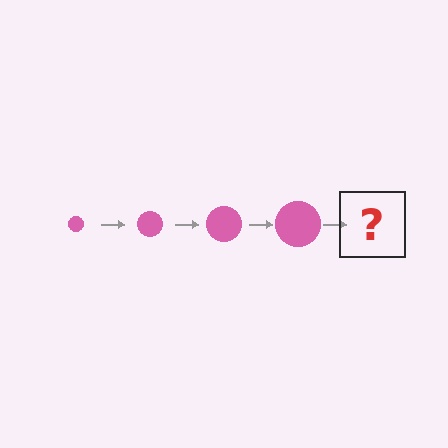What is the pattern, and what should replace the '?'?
The pattern is that the circle gets progressively larger each step. The '?' should be a pink circle, larger than the previous one.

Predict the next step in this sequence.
The next step is a pink circle, larger than the previous one.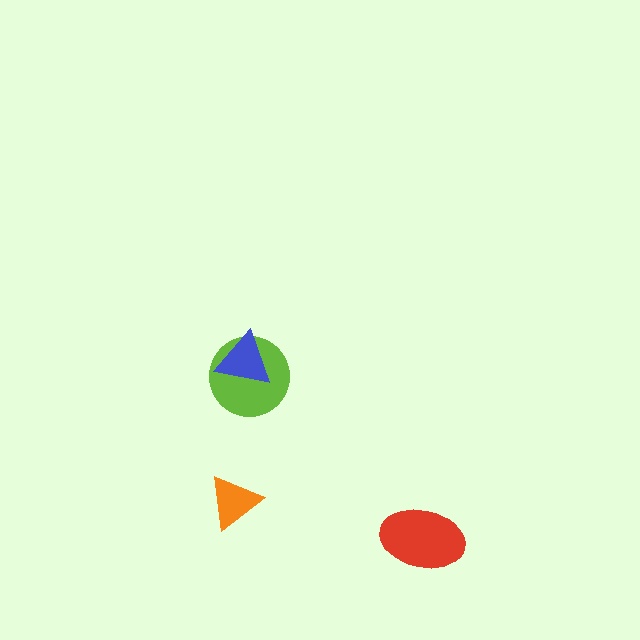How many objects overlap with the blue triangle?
1 object overlaps with the blue triangle.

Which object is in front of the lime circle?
The blue triangle is in front of the lime circle.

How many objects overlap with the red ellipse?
0 objects overlap with the red ellipse.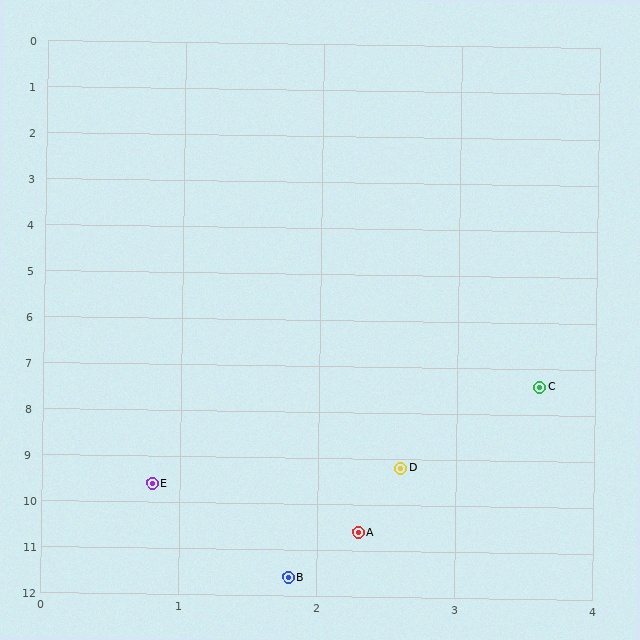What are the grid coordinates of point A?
Point A is at approximately (2.3, 10.6).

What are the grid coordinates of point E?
Point E is at approximately (0.8, 9.6).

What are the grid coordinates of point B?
Point B is at approximately (1.8, 11.6).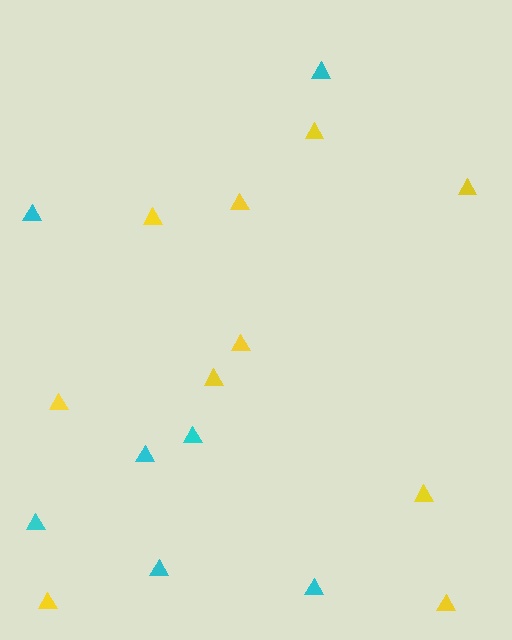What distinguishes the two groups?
There are 2 groups: one group of yellow triangles (10) and one group of cyan triangles (7).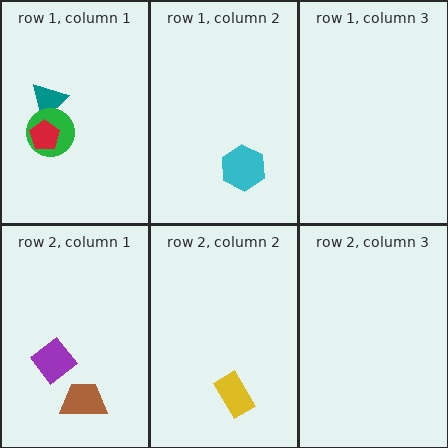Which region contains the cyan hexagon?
The row 1, column 2 region.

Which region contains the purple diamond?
The row 2, column 1 region.